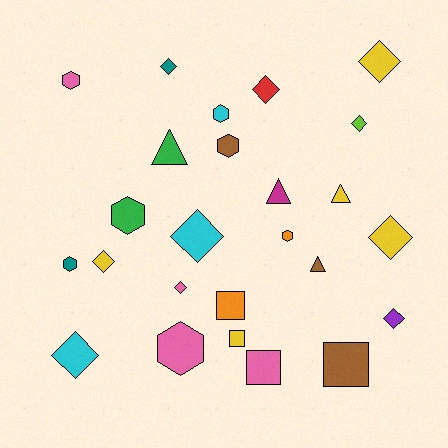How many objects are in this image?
There are 25 objects.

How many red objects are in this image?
There is 1 red object.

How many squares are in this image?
There are 4 squares.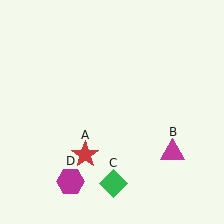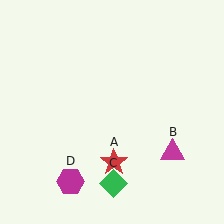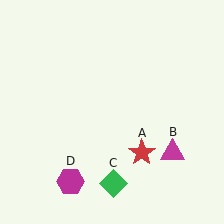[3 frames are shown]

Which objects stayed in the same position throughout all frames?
Magenta triangle (object B) and green diamond (object C) and magenta hexagon (object D) remained stationary.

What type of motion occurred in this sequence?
The red star (object A) rotated counterclockwise around the center of the scene.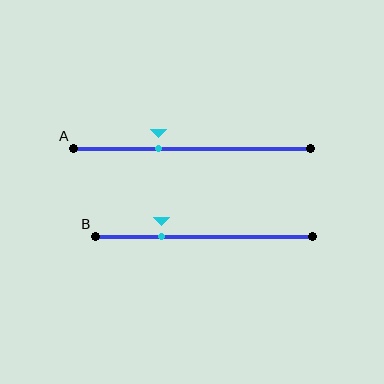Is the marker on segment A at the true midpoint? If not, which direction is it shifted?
No, the marker on segment A is shifted to the left by about 14% of the segment length.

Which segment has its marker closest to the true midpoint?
Segment A has its marker closest to the true midpoint.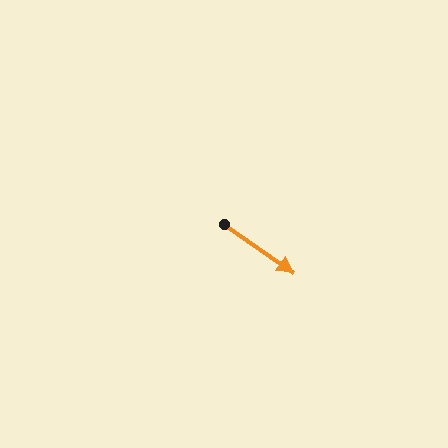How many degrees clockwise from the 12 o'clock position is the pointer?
Approximately 125 degrees.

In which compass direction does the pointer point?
Southeast.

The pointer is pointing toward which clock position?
Roughly 4 o'clock.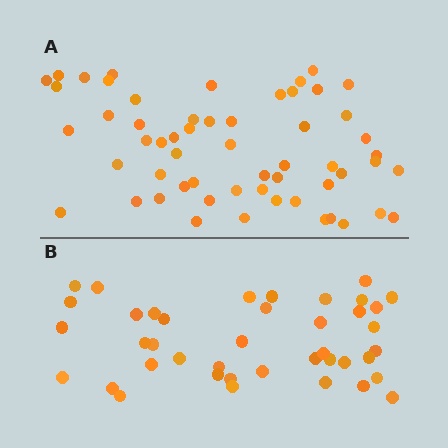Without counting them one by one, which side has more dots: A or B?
Region A (the top region) has more dots.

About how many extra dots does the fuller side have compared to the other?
Region A has approximately 15 more dots than region B.